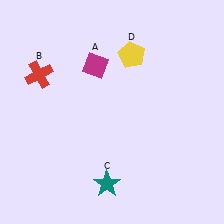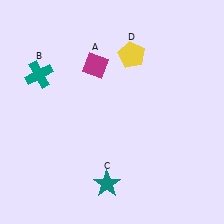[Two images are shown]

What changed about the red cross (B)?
In Image 1, B is red. In Image 2, it changed to teal.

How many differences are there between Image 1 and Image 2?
There is 1 difference between the two images.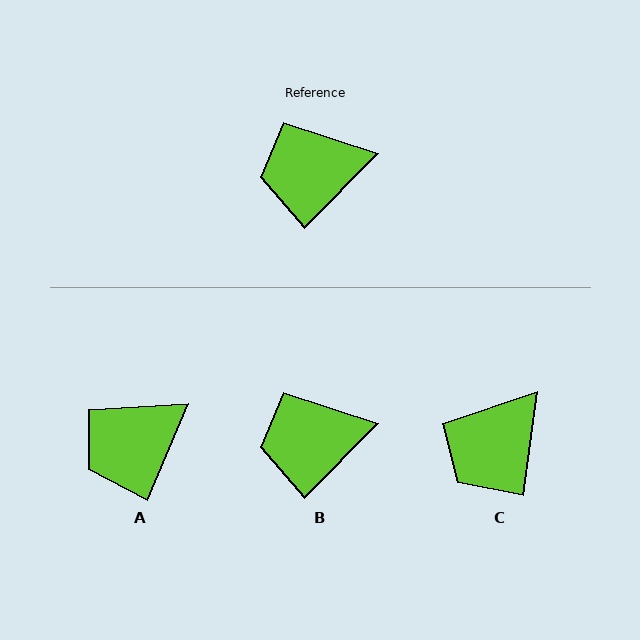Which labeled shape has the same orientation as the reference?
B.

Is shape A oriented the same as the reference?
No, it is off by about 22 degrees.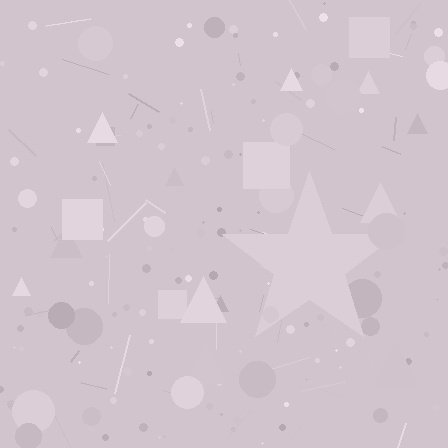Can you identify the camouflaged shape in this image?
The camouflaged shape is a star.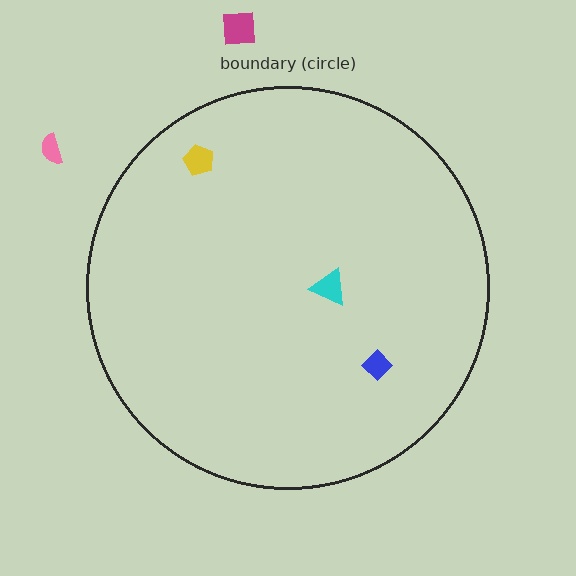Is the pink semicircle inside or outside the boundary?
Outside.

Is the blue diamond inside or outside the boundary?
Inside.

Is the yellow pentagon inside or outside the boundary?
Inside.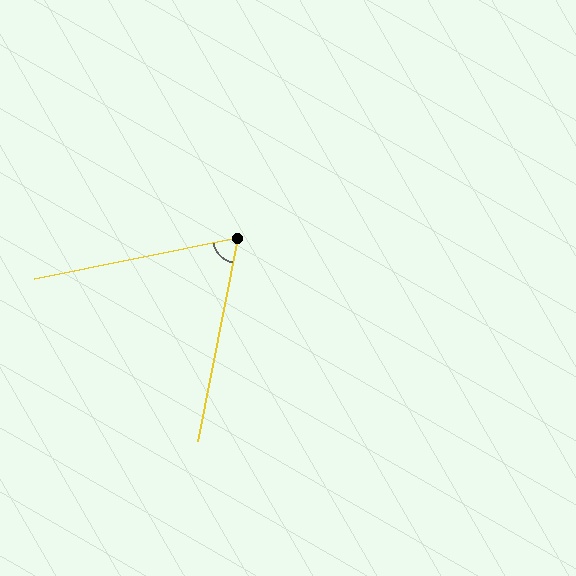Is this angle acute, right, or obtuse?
It is acute.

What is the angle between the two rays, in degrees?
Approximately 67 degrees.